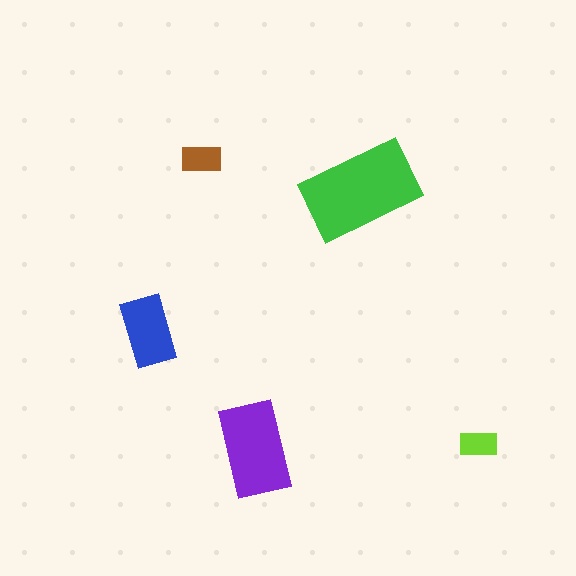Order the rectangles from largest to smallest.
the green one, the purple one, the blue one, the brown one, the lime one.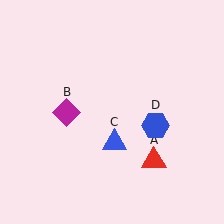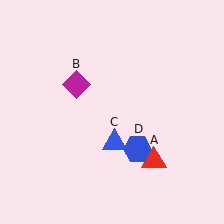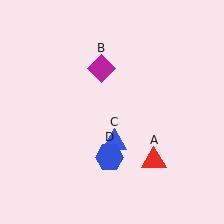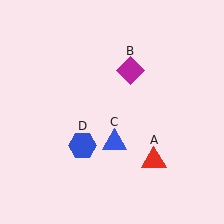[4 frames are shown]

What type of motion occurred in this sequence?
The magenta diamond (object B), blue hexagon (object D) rotated clockwise around the center of the scene.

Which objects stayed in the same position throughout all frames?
Red triangle (object A) and blue triangle (object C) remained stationary.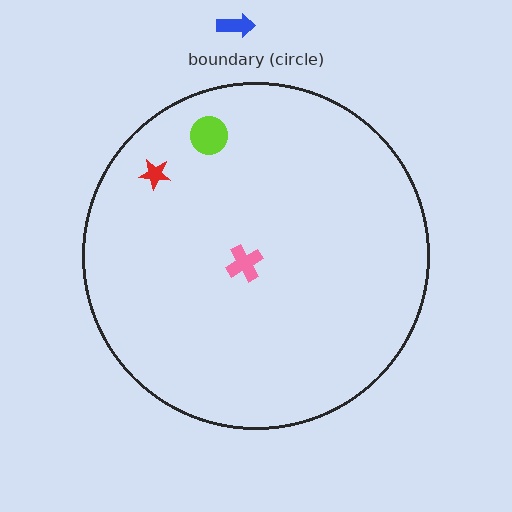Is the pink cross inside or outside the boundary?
Inside.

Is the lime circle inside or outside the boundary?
Inside.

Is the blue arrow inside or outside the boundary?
Outside.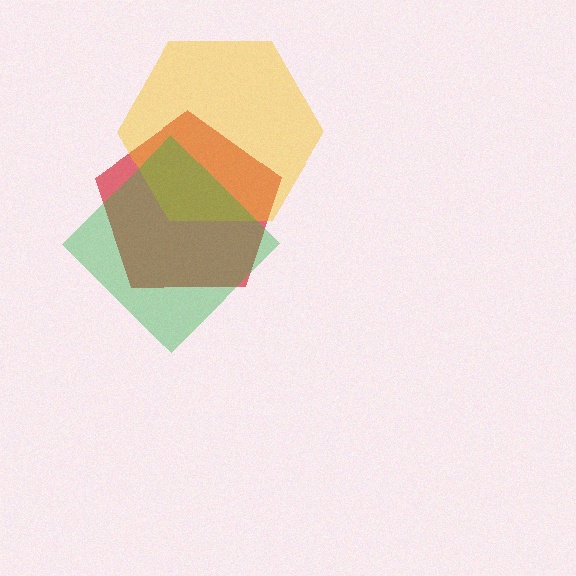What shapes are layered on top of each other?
The layered shapes are: a red pentagon, a yellow hexagon, a green diamond.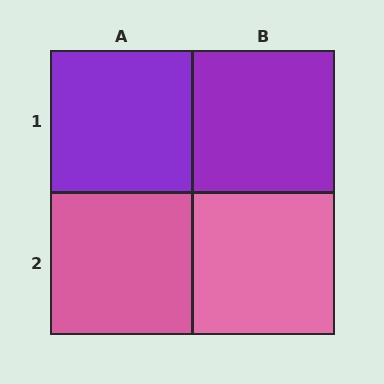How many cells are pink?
2 cells are pink.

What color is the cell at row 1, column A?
Purple.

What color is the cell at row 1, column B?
Purple.